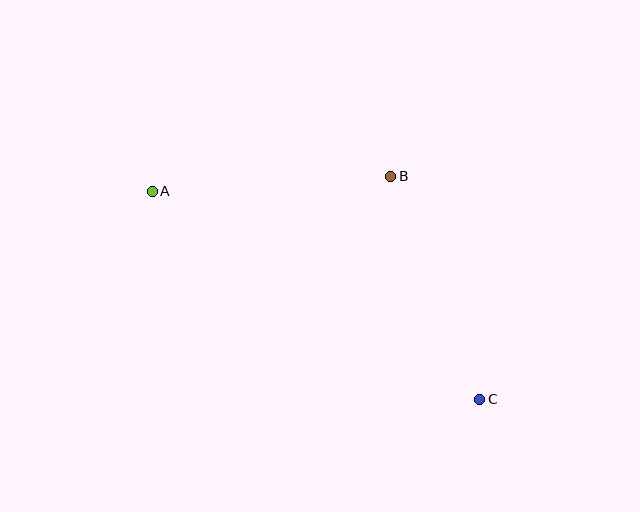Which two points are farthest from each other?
Points A and C are farthest from each other.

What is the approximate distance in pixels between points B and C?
The distance between B and C is approximately 240 pixels.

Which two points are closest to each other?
Points A and B are closest to each other.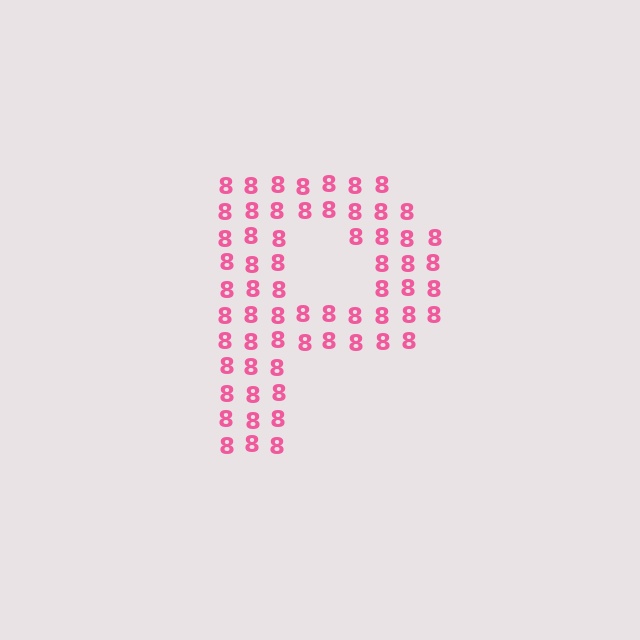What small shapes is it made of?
It is made of small digit 8's.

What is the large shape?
The large shape is the letter P.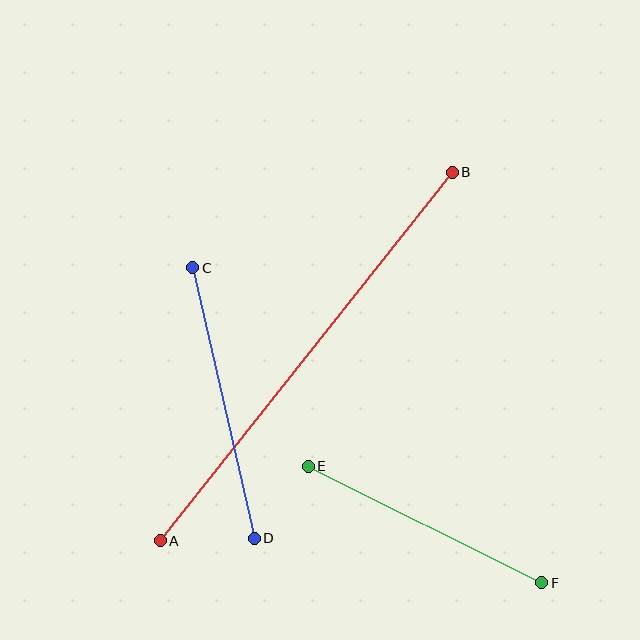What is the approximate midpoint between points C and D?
The midpoint is at approximately (223, 403) pixels.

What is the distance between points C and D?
The distance is approximately 278 pixels.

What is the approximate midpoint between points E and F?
The midpoint is at approximately (425, 524) pixels.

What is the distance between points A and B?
The distance is approximately 470 pixels.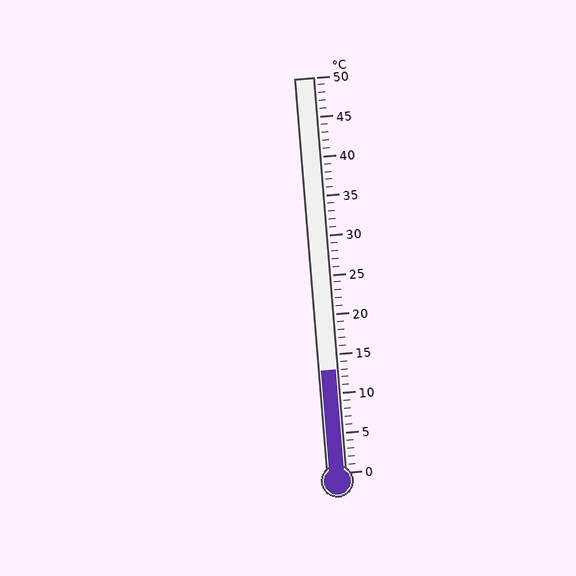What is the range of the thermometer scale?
The thermometer scale ranges from 0°C to 50°C.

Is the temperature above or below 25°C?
The temperature is below 25°C.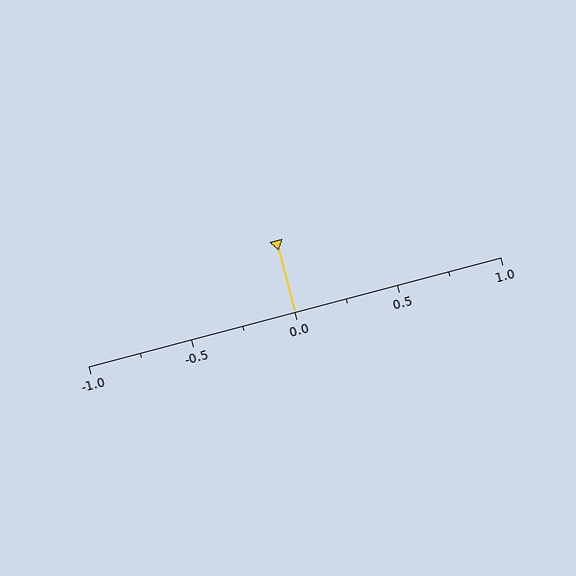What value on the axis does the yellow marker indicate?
The marker indicates approximately 0.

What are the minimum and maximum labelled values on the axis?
The axis runs from -1.0 to 1.0.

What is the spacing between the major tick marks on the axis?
The major ticks are spaced 0.5 apart.